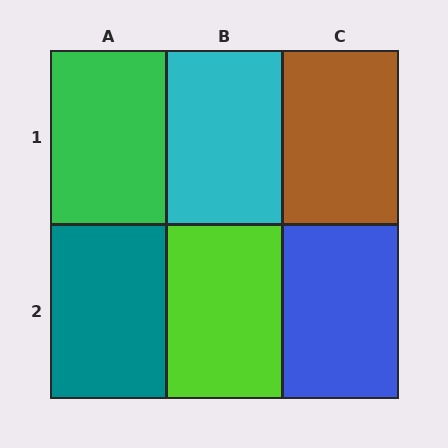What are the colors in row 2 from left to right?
Teal, lime, blue.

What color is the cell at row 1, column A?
Green.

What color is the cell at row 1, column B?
Cyan.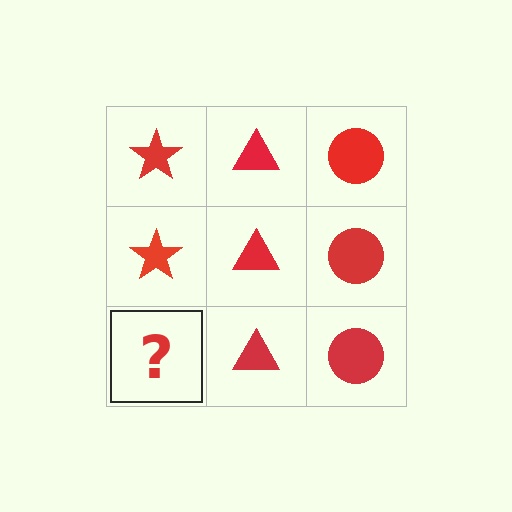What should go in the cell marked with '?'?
The missing cell should contain a red star.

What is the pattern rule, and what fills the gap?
The rule is that each column has a consistent shape. The gap should be filled with a red star.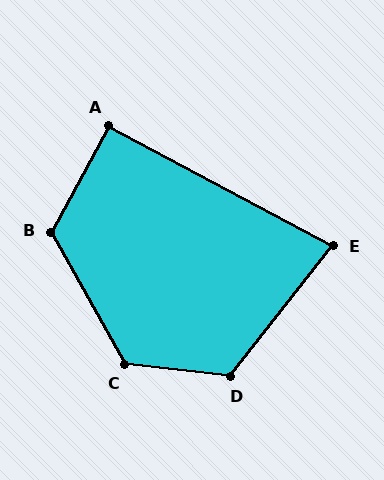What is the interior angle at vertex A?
Approximately 90 degrees (approximately right).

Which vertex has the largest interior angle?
C, at approximately 126 degrees.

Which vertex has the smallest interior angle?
E, at approximately 80 degrees.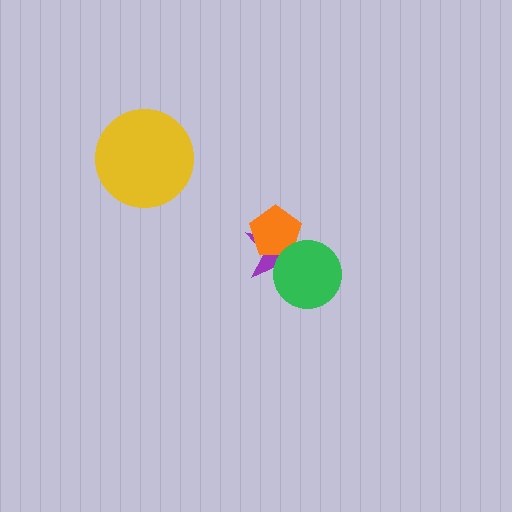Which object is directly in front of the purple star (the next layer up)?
The orange pentagon is directly in front of the purple star.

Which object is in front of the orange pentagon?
The green circle is in front of the orange pentagon.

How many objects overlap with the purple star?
2 objects overlap with the purple star.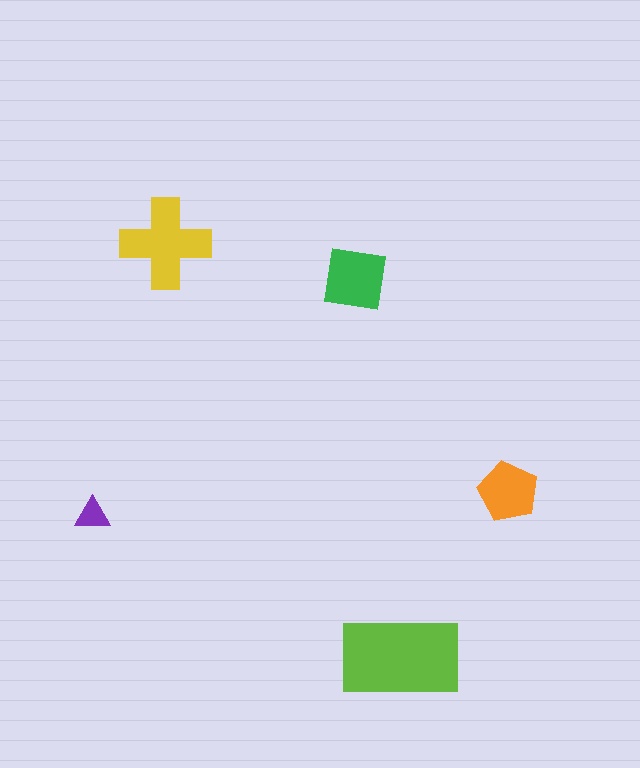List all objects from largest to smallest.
The lime rectangle, the yellow cross, the green square, the orange pentagon, the purple triangle.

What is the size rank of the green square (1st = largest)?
3rd.